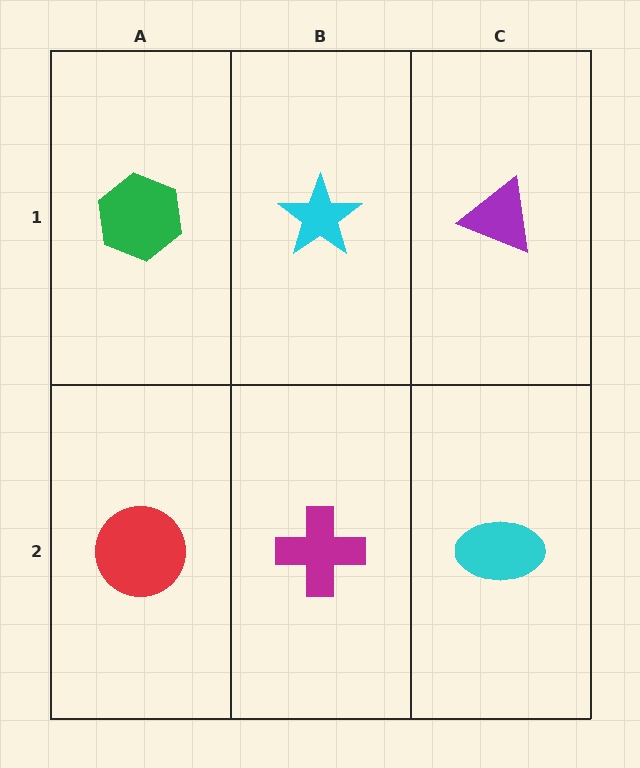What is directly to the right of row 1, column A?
A cyan star.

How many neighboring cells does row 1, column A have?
2.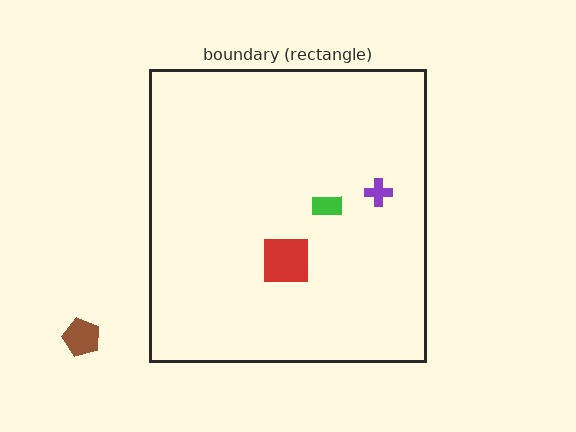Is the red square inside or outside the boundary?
Inside.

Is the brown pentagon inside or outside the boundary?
Outside.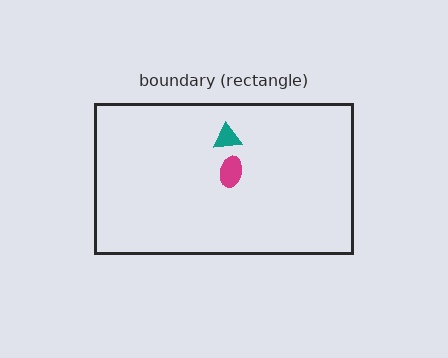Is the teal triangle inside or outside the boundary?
Inside.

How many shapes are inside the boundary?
2 inside, 0 outside.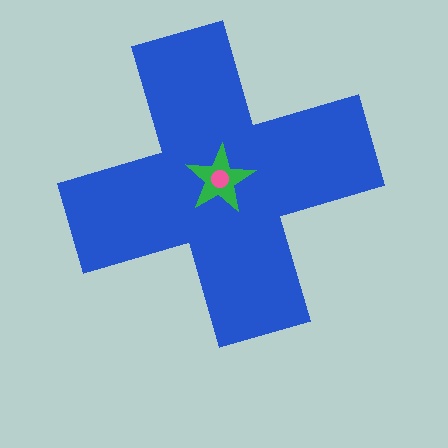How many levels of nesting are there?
3.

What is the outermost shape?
The blue cross.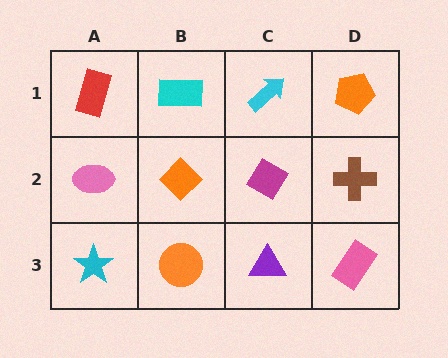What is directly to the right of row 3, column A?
An orange circle.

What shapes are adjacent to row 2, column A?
A red rectangle (row 1, column A), a cyan star (row 3, column A), an orange diamond (row 2, column B).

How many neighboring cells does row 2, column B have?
4.